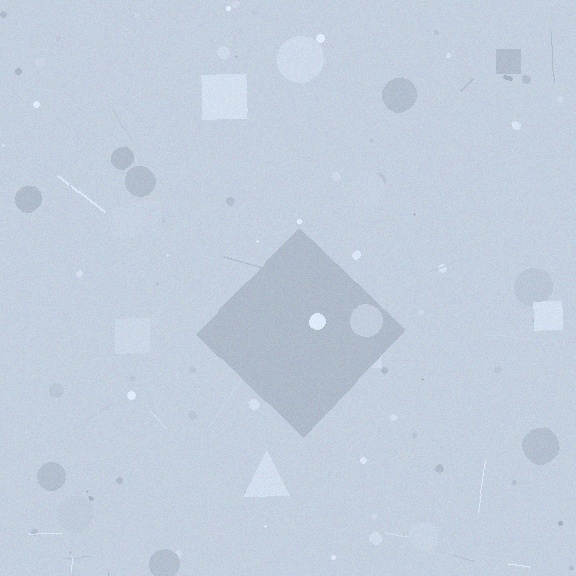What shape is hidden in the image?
A diamond is hidden in the image.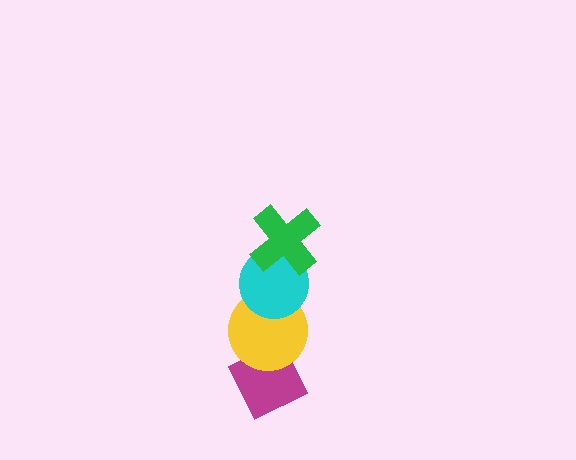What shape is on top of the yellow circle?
The cyan circle is on top of the yellow circle.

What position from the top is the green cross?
The green cross is 1st from the top.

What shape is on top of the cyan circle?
The green cross is on top of the cyan circle.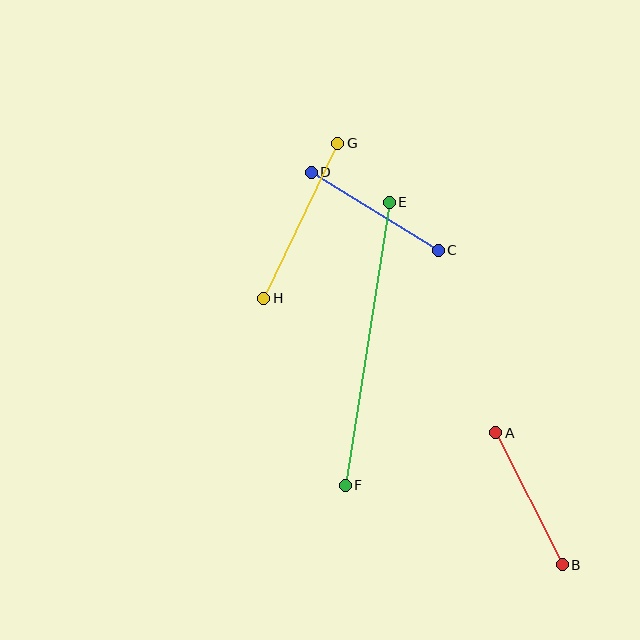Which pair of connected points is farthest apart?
Points E and F are farthest apart.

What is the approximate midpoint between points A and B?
The midpoint is at approximately (529, 499) pixels.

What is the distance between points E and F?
The distance is approximately 286 pixels.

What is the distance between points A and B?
The distance is approximately 148 pixels.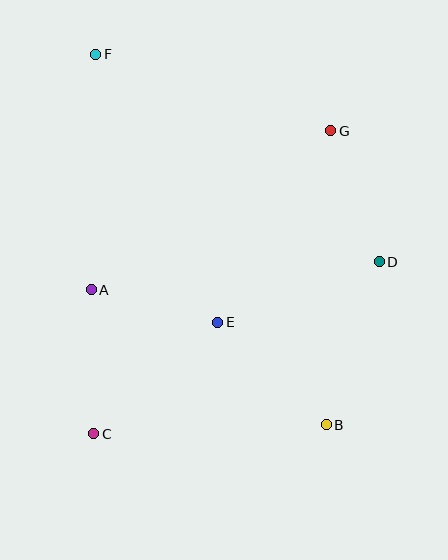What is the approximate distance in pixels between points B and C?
The distance between B and C is approximately 233 pixels.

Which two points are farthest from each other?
Points B and F are farthest from each other.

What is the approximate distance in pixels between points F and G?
The distance between F and G is approximately 247 pixels.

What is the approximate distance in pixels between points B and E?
The distance between B and E is approximately 150 pixels.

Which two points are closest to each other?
Points A and E are closest to each other.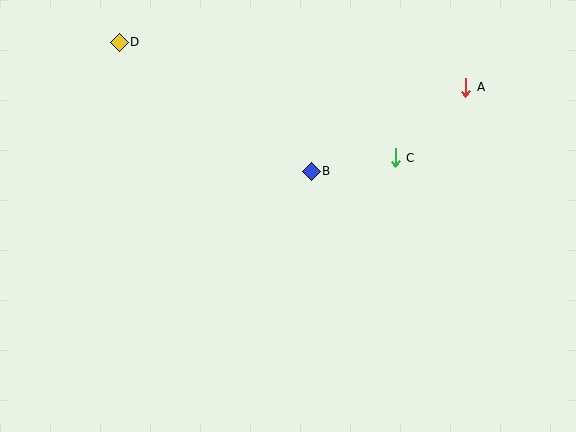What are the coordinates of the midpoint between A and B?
The midpoint between A and B is at (388, 129).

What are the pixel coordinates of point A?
Point A is at (466, 87).